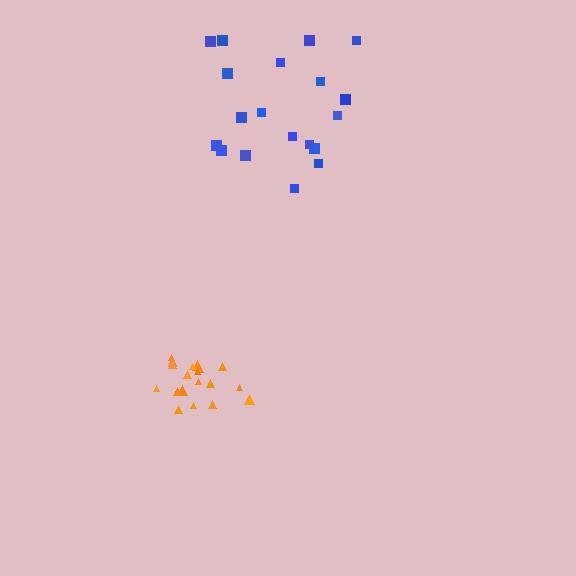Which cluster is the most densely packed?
Orange.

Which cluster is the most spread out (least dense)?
Blue.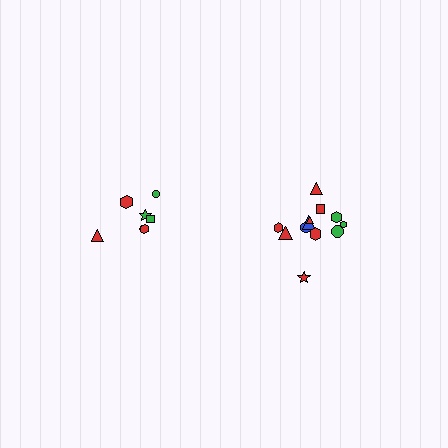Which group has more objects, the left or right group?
The right group.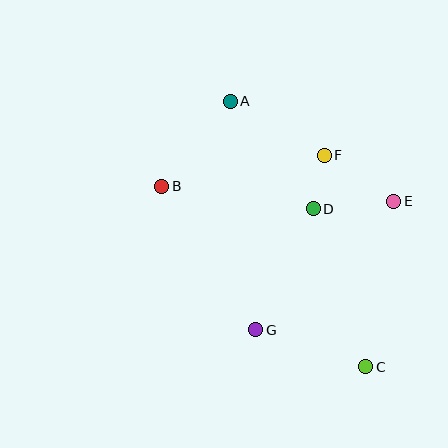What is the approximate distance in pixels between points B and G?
The distance between B and G is approximately 172 pixels.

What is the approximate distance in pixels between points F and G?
The distance between F and G is approximately 188 pixels.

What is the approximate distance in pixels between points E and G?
The distance between E and G is approximately 188 pixels.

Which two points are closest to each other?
Points D and F are closest to each other.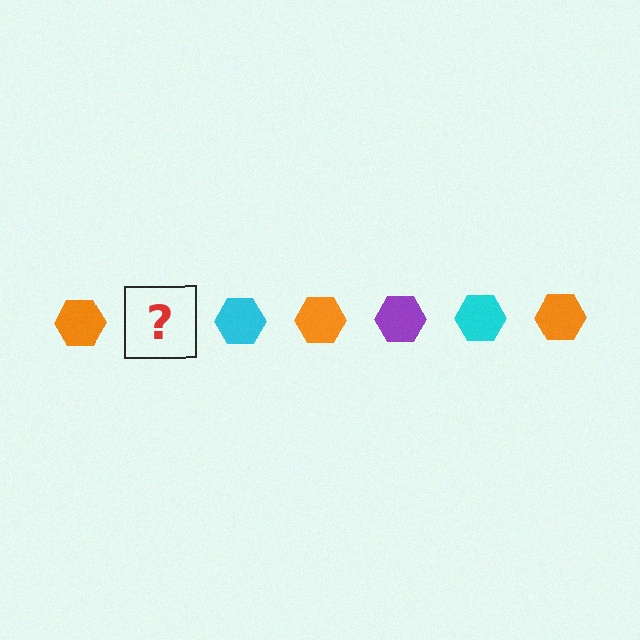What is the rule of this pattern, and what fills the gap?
The rule is that the pattern cycles through orange, purple, cyan hexagons. The gap should be filled with a purple hexagon.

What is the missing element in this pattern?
The missing element is a purple hexagon.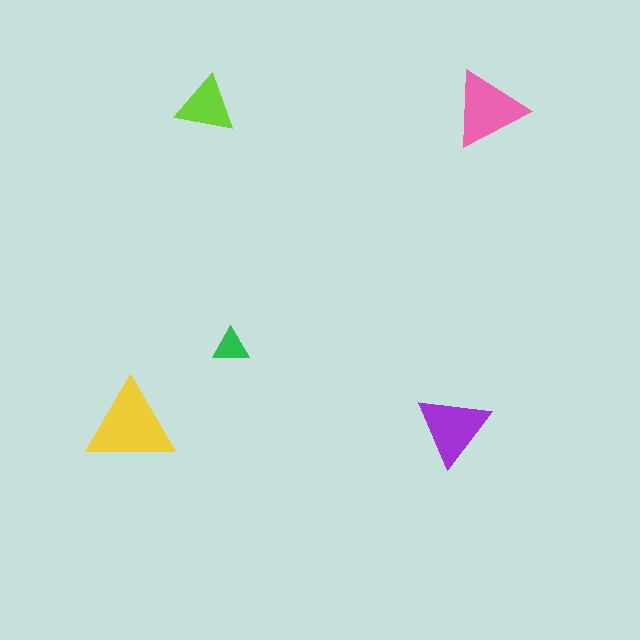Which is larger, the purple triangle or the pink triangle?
The pink one.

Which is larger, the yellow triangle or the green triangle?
The yellow one.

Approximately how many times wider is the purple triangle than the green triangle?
About 2 times wider.